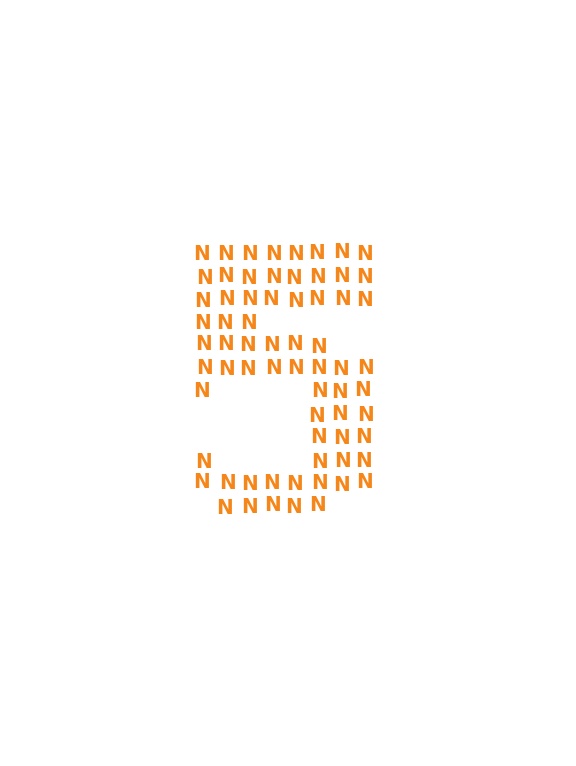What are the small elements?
The small elements are letter N's.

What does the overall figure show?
The overall figure shows the digit 5.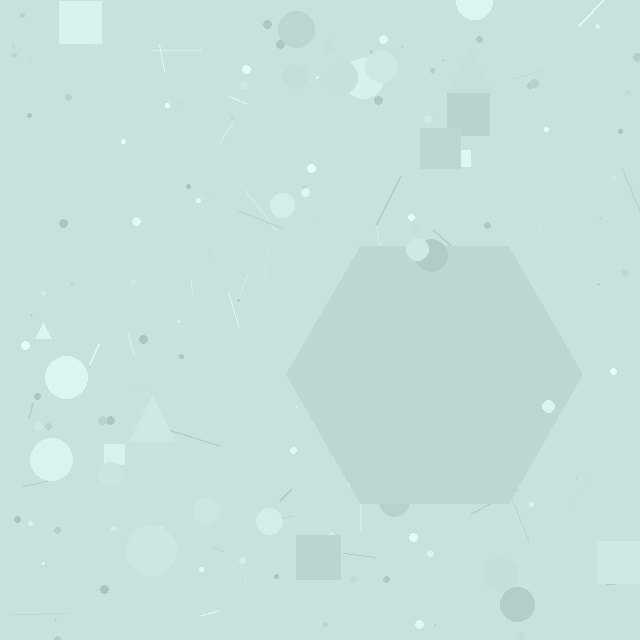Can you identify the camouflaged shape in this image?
The camouflaged shape is a hexagon.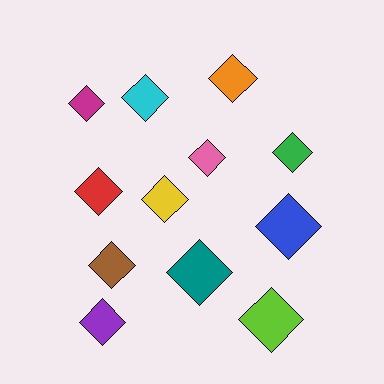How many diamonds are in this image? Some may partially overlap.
There are 12 diamonds.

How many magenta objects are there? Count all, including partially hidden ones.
There is 1 magenta object.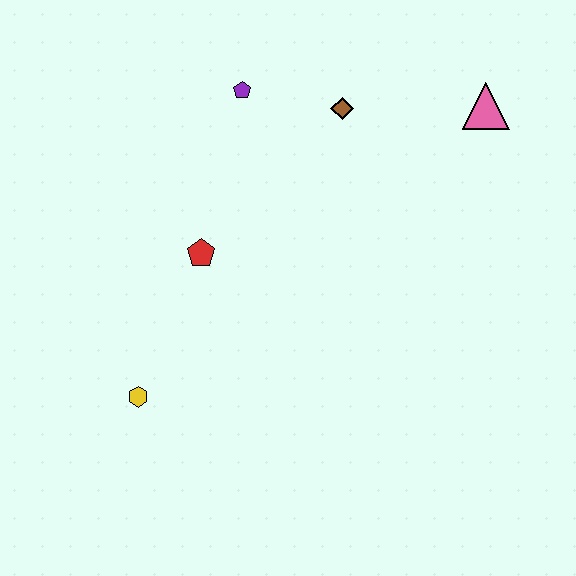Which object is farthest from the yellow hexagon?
The pink triangle is farthest from the yellow hexagon.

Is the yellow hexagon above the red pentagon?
No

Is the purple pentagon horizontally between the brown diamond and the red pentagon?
Yes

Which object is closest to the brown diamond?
The purple pentagon is closest to the brown diamond.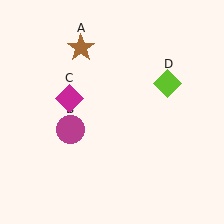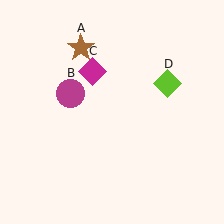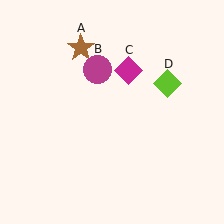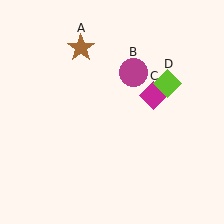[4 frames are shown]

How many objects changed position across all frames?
2 objects changed position: magenta circle (object B), magenta diamond (object C).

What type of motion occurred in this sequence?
The magenta circle (object B), magenta diamond (object C) rotated clockwise around the center of the scene.